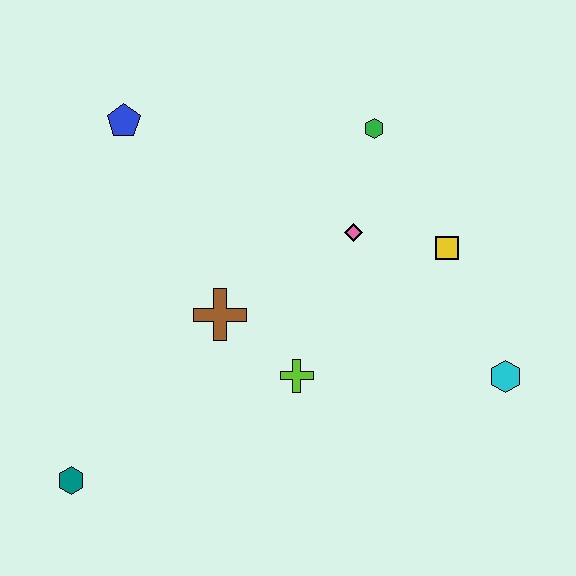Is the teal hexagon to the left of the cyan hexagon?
Yes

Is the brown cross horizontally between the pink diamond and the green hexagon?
No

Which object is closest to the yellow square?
The pink diamond is closest to the yellow square.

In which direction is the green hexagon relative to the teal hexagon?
The green hexagon is above the teal hexagon.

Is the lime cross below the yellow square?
Yes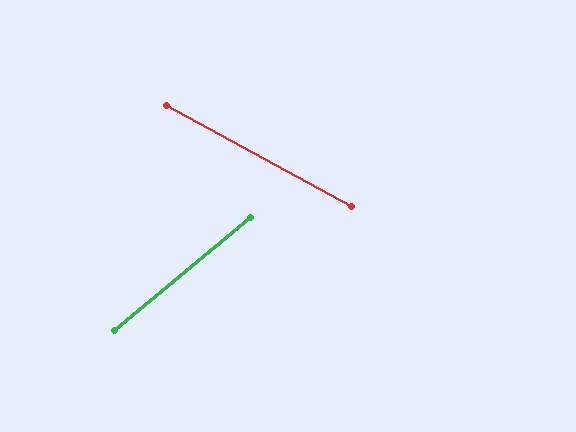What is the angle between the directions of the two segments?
Approximately 68 degrees.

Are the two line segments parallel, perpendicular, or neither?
Neither parallel nor perpendicular — they differ by about 68°.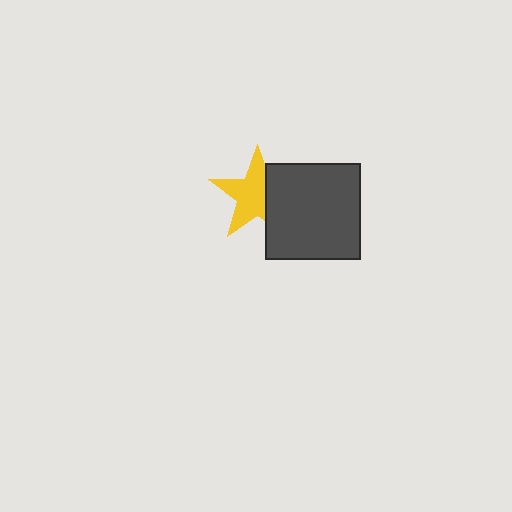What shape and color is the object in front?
The object in front is a dark gray rectangle.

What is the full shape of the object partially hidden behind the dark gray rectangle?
The partially hidden object is a yellow star.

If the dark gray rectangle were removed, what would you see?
You would see the complete yellow star.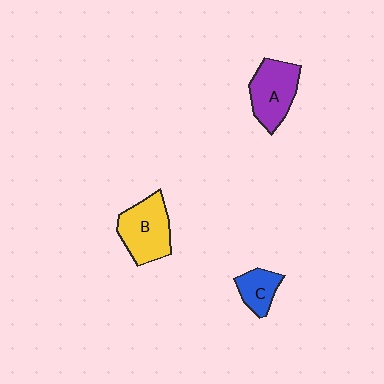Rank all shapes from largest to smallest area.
From largest to smallest: B (yellow), A (purple), C (blue).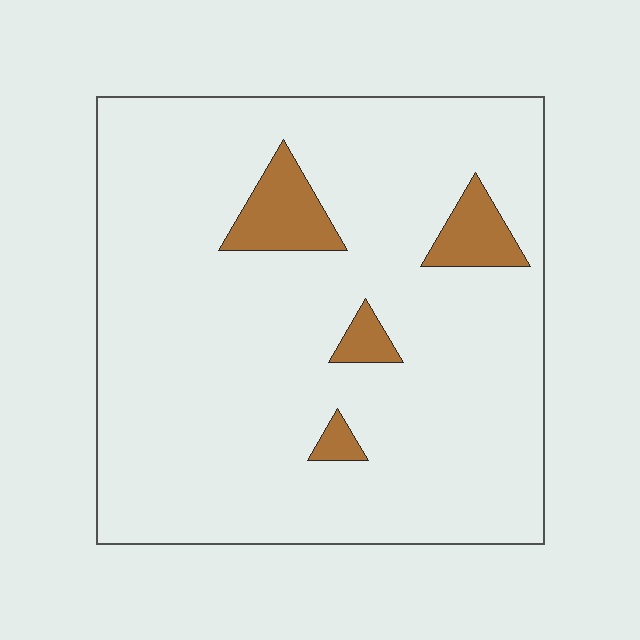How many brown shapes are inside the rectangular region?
4.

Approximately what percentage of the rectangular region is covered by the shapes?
Approximately 10%.